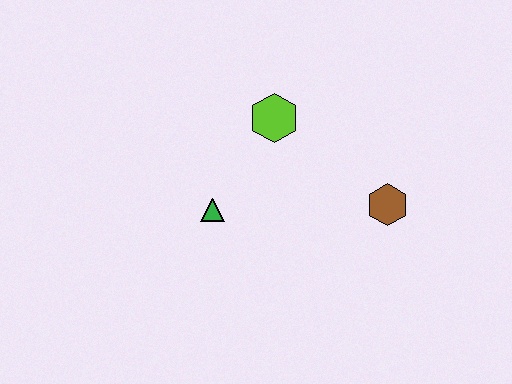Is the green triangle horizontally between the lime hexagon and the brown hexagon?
No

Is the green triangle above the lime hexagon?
No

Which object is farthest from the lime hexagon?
The brown hexagon is farthest from the lime hexagon.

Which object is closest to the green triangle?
The lime hexagon is closest to the green triangle.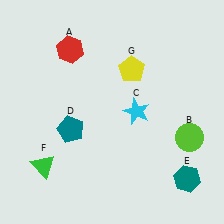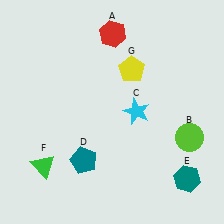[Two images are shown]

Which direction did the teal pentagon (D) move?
The teal pentagon (D) moved down.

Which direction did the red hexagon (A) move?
The red hexagon (A) moved right.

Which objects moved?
The objects that moved are: the red hexagon (A), the teal pentagon (D).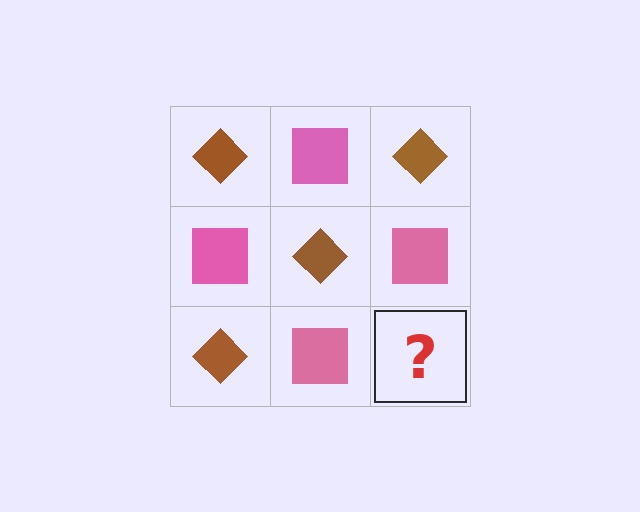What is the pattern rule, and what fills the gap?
The rule is that it alternates brown diamond and pink square in a checkerboard pattern. The gap should be filled with a brown diamond.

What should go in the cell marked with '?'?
The missing cell should contain a brown diamond.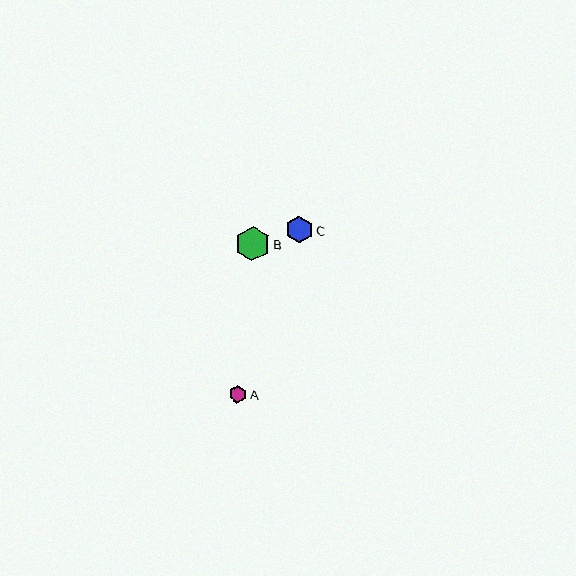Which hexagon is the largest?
Hexagon B is the largest with a size of approximately 34 pixels.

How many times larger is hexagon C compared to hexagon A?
Hexagon C is approximately 1.6 times the size of hexagon A.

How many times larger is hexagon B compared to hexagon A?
Hexagon B is approximately 1.9 times the size of hexagon A.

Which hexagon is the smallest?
Hexagon A is the smallest with a size of approximately 18 pixels.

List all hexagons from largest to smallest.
From largest to smallest: B, C, A.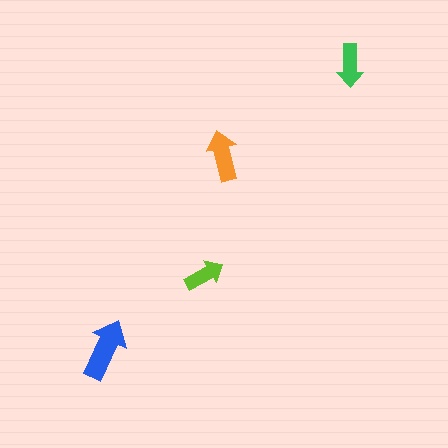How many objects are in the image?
There are 4 objects in the image.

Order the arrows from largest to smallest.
the blue one, the orange one, the green one, the lime one.